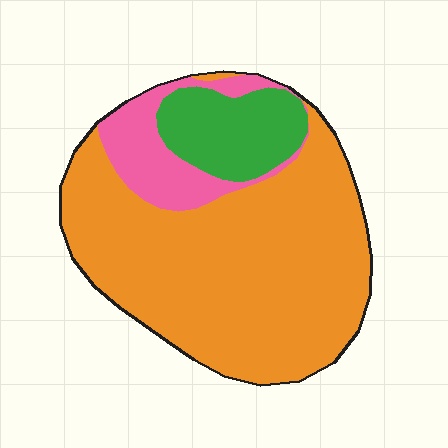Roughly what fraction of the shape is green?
Green covers around 15% of the shape.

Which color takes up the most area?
Orange, at roughly 70%.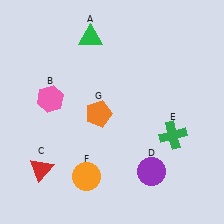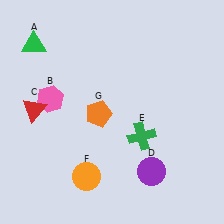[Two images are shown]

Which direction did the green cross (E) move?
The green cross (E) moved left.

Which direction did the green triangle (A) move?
The green triangle (A) moved left.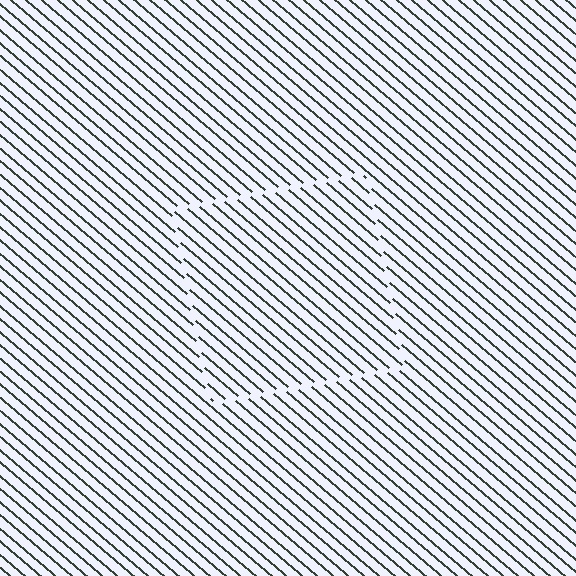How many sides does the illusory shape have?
4 sides — the line-ends trace a square.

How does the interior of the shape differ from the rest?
The interior of the shape contains the same grating, shifted by half a period — the contour is defined by the phase discontinuity where line-ends from the inner and outer gratings abut.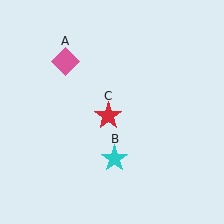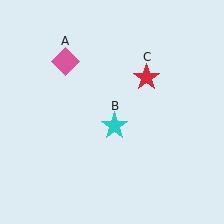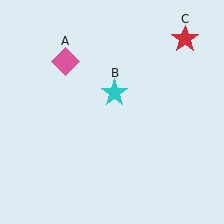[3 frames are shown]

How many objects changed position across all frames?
2 objects changed position: cyan star (object B), red star (object C).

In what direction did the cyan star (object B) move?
The cyan star (object B) moved up.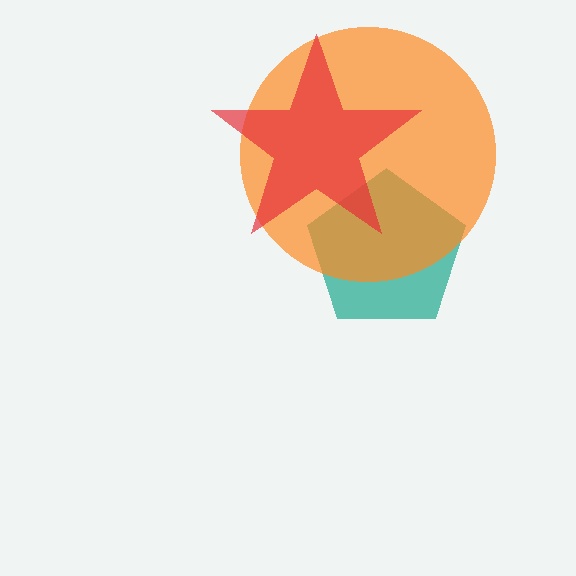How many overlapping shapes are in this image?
There are 3 overlapping shapes in the image.